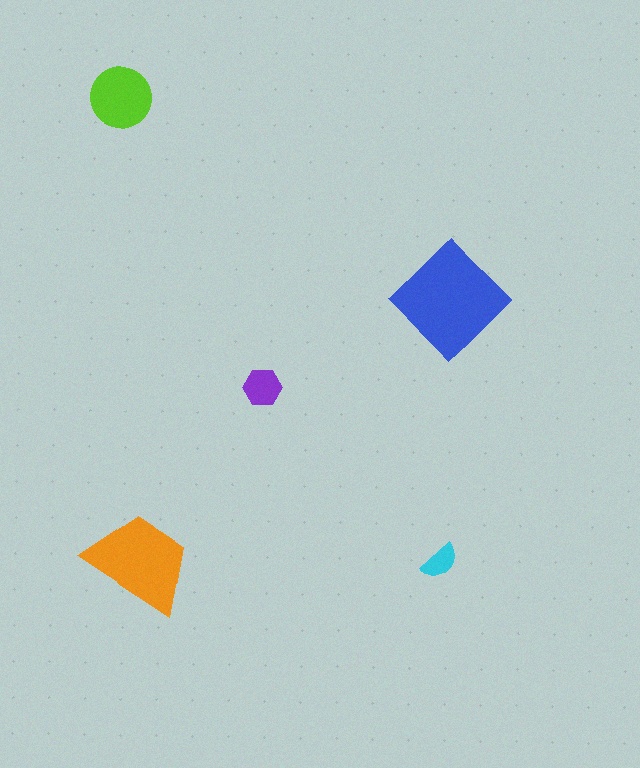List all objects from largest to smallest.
The blue diamond, the orange trapezoid, the lime circle, the purple hexagon, the cyan semicircle.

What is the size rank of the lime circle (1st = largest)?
3rd.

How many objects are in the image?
There are 5 objects in the image.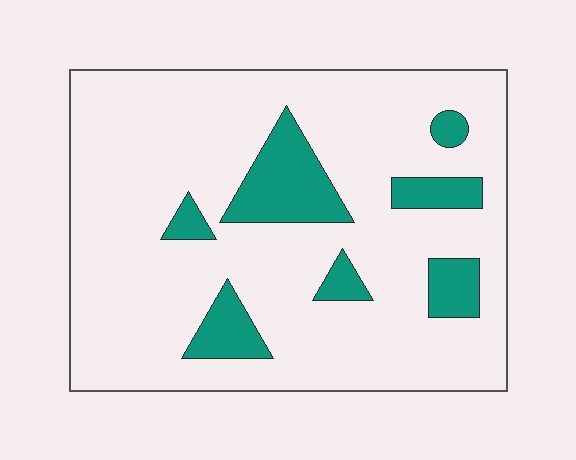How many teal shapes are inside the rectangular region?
7.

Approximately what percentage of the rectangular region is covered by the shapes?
Approximately 15%.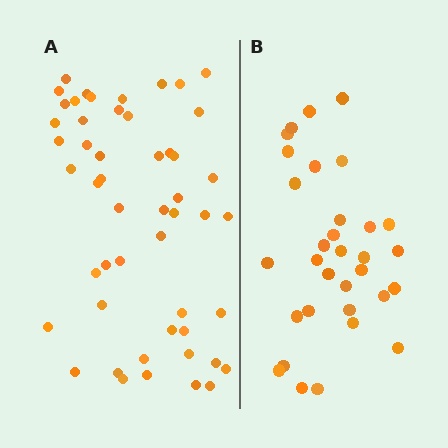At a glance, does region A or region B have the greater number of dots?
Region A (the left region) has more dots.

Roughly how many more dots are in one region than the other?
Region A has approximately 20 more dots than region B.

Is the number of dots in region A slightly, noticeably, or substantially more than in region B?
Region A has substantially more. The ratio is roughly 1.6 to 1.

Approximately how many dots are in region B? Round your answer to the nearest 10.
About 30 dots. (The exact count is 32, which rounds to 30.)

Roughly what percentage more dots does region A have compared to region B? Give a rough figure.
About 60% more.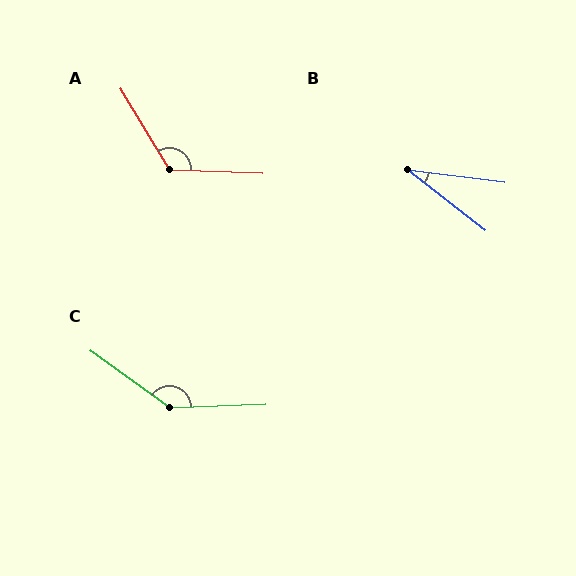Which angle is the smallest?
B, at approximately 31 degrees.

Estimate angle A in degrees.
Approximately 123 degrees.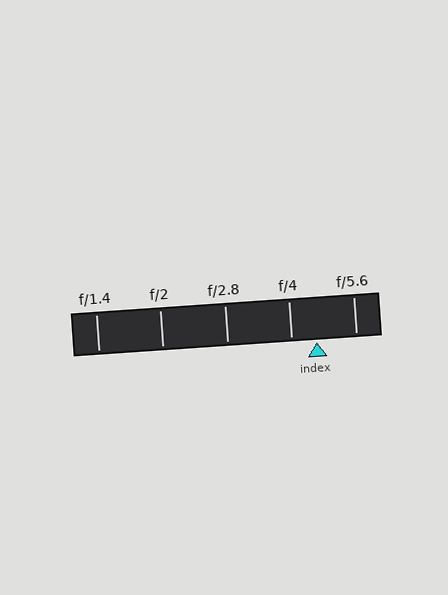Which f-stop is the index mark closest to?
The index mark is closest to f/4.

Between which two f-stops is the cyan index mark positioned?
The index mark is between f/4 and f/5.6.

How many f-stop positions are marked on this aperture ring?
There are 5 f-stop positions marked.